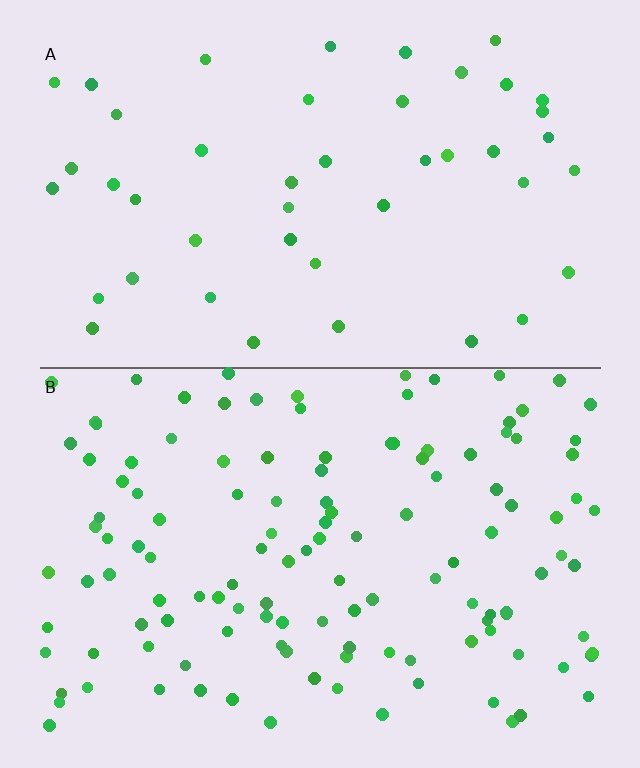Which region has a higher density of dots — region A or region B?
B (the bottom).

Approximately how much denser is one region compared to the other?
Approximately 2.8× — region B over region A.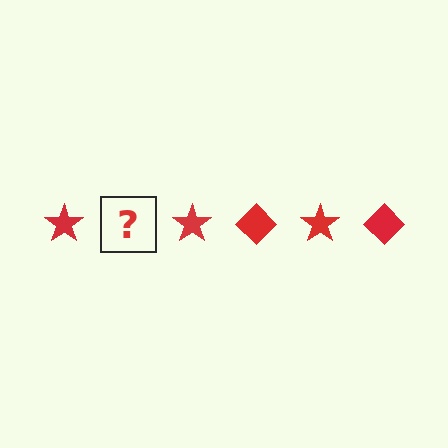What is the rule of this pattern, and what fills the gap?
The rule is that the pattern cycles through star, diamond shapes in red. The gap should be filled with a red diamond.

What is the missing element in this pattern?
The missing element is a red diamond.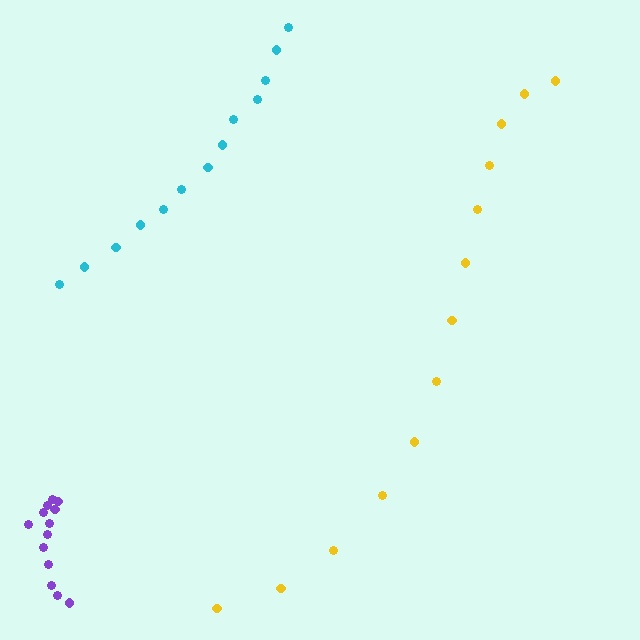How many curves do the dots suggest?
There are 3 distinct paths.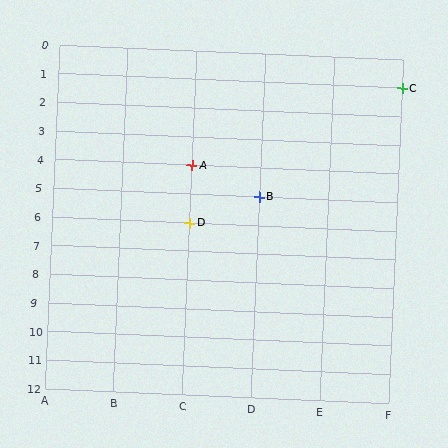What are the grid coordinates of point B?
Point B is at grid coordinates (D, 5).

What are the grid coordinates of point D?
Point D is at grid coordinates (C, 6).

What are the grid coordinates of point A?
Point A is at grid coordinates (C, 4).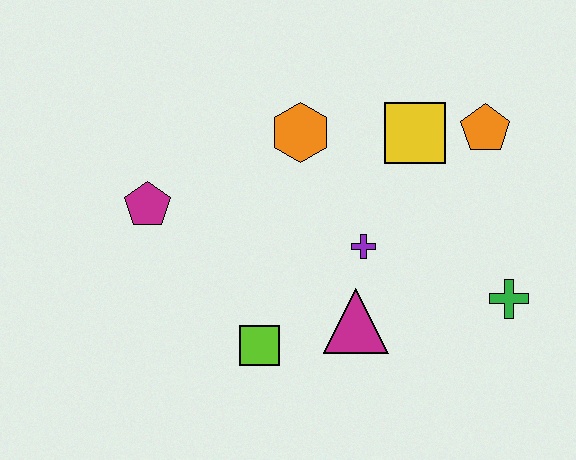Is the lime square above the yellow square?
No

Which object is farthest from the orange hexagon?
The green cross is farthest from the orange hexagon.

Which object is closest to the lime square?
The magenta triangle is closest to the lime square.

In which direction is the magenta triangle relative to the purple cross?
The magenta triangle is below the purple cross.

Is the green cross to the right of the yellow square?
Yes